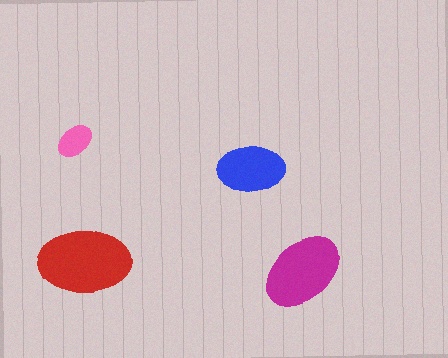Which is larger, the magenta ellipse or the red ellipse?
The red one.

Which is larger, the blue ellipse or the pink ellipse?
The blue one.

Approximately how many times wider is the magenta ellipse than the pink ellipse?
About 2 times wider.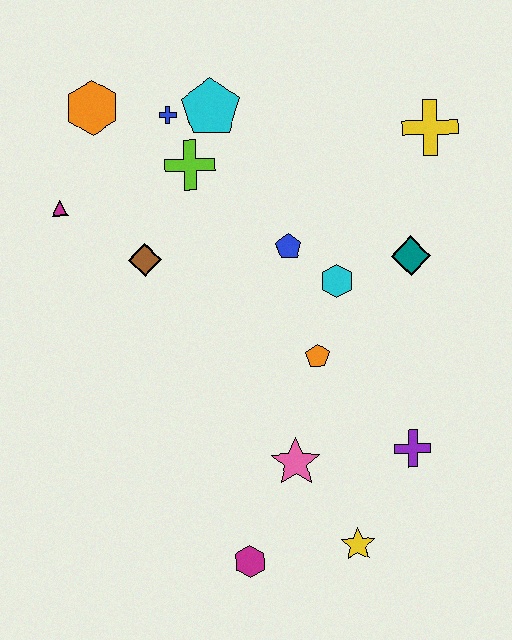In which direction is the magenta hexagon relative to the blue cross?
The magenta hexagon is below the blue cross.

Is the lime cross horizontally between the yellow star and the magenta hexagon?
No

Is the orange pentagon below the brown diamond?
Yes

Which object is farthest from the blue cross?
The yellow star is farthest from the blue cross.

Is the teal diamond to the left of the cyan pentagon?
No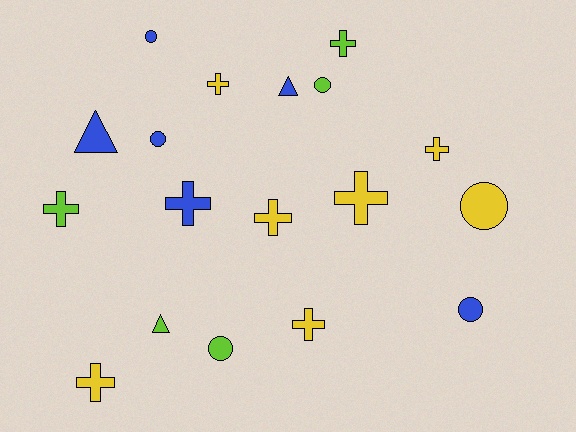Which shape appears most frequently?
Cross, with 9 objects.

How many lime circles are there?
There are 2 lime circles.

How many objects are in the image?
There are 18 objects.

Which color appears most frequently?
Yellow, with 7 objects.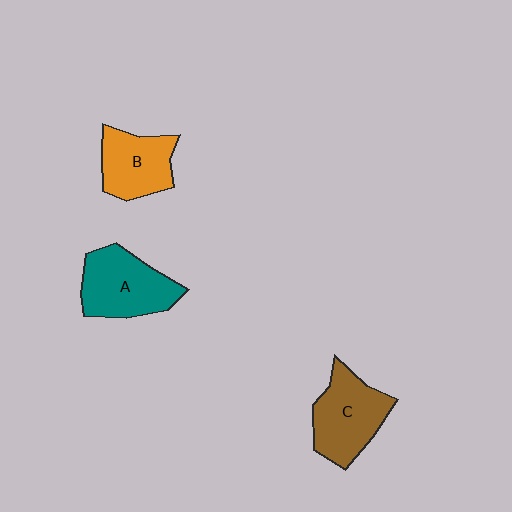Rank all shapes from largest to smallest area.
From largest to smallest: A (teal), C (brown), B (orange).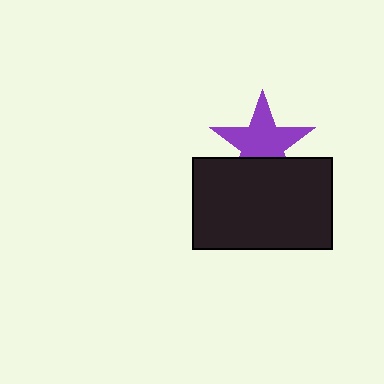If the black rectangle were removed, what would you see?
You would see the complete purple star.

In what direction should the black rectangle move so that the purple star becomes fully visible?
The black rectangle should move down. That is the shortest direction to clear the overlap and leave the purple star fully visible.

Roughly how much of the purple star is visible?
Most of it is visible (roughly 70%).